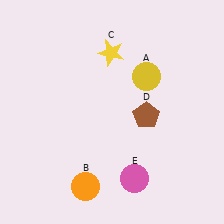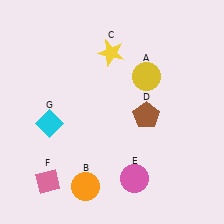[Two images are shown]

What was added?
A pink diamond (F), a cyan diamond (G) were added in Image 2.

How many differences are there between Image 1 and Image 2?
There are 2 differences between the two images.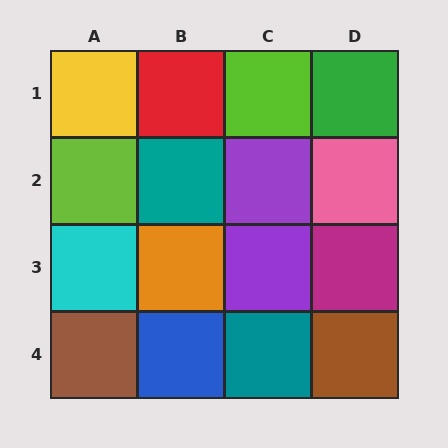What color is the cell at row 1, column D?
Green.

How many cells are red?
1 cell is red.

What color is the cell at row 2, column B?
Teal.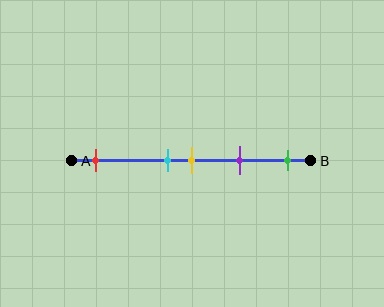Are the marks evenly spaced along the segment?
No, the marks are not evenly spaced.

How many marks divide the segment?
There are 5 marks dividing the segment.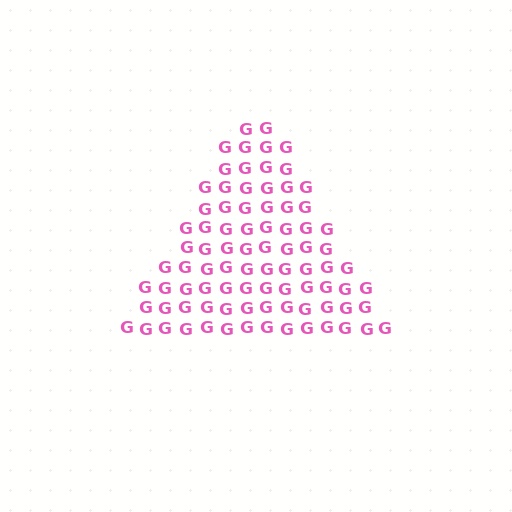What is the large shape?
The large shape is a triangle.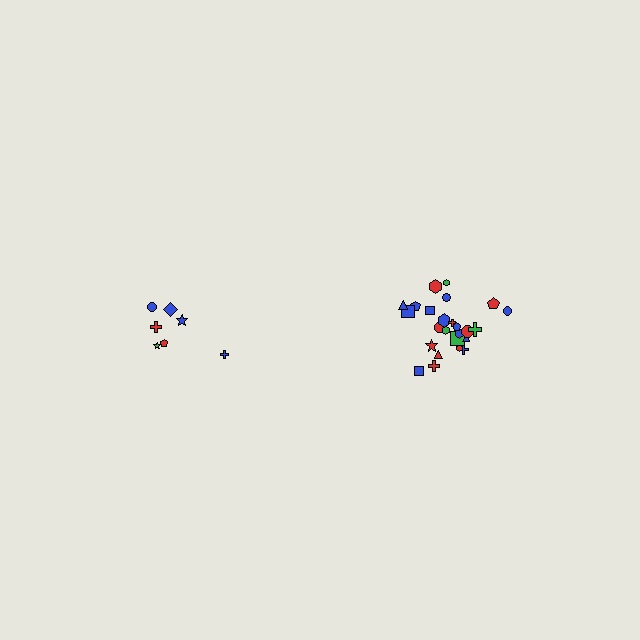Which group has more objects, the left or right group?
The right group.